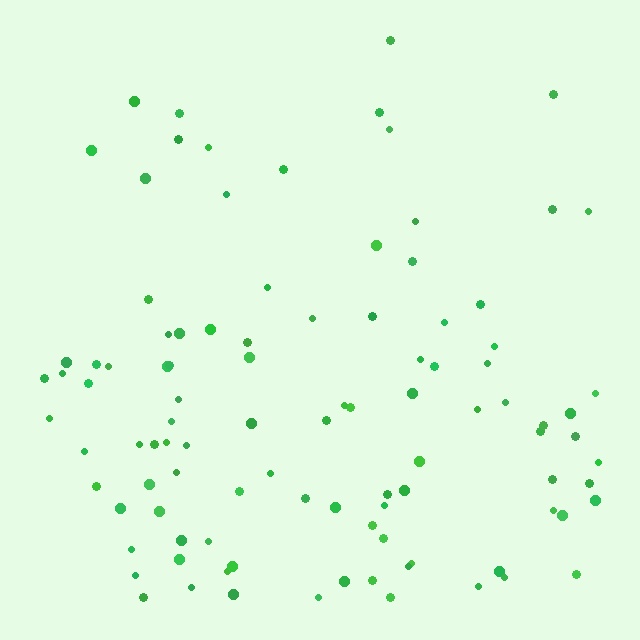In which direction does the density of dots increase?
From top to bottom, with the bottom side densest.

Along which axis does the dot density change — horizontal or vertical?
Vertical.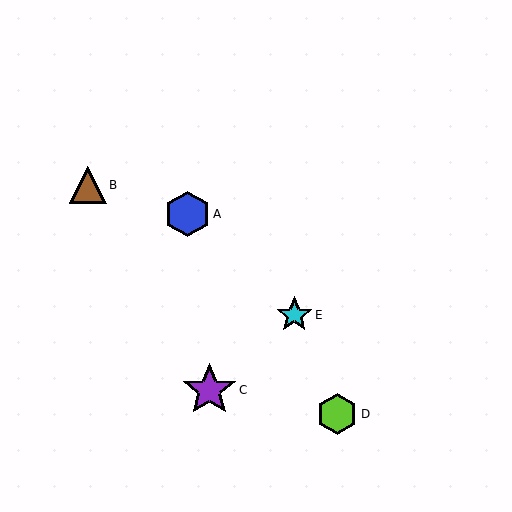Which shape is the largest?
The purple star (labeled C) is the largest.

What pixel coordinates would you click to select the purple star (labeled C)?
Click at (209, 390) to select the purple star C.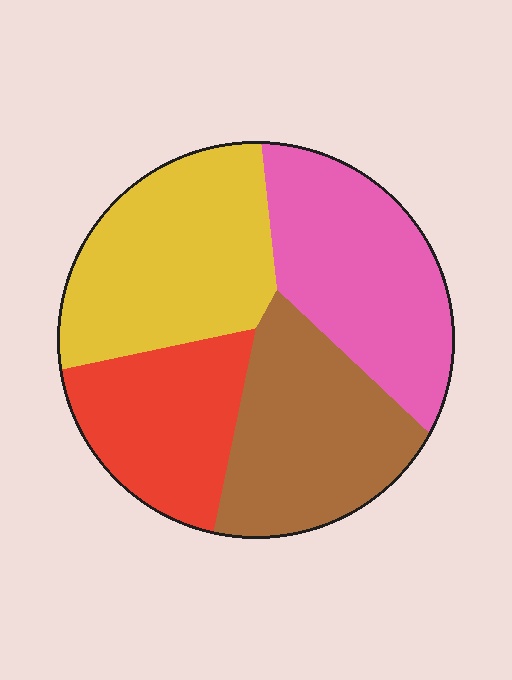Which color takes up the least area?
Red, at roughly 20%.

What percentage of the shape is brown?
Brown takes up between a quarter and a half of the shape.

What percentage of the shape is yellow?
Yellow takes up about one quarter (1/4) of the shape.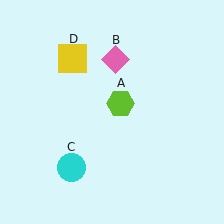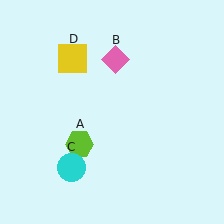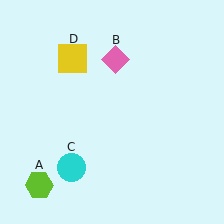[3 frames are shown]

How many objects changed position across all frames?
1 object changed position: lime hexagon (object A).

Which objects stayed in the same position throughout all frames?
Pink diamond (object B) and cyan circle (object C) and yellow square (object D) remained stationary.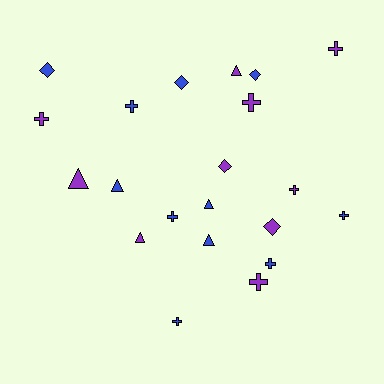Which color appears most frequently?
Blue, with 11 objects.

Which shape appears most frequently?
Cross, with 10 objects.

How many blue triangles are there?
There are 3 blue triangles.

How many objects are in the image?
There are 21 objects.